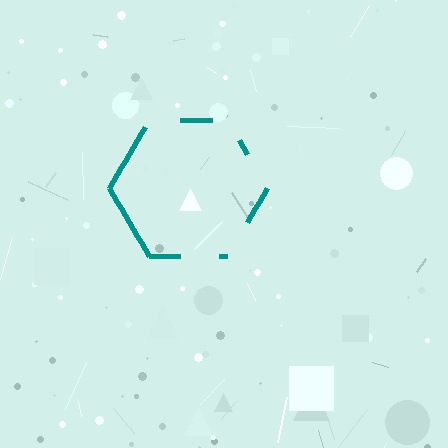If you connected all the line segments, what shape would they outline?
They would outline a hexagon.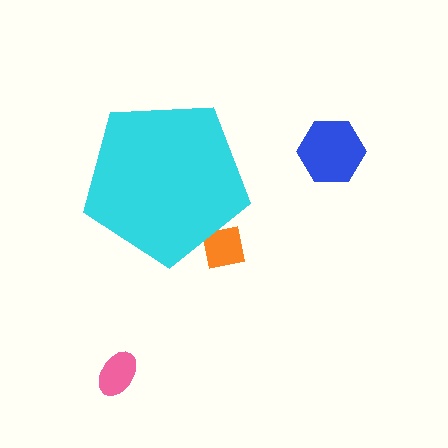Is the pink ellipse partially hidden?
No, the pink ellipse is fully visible.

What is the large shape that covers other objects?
A cyan pentagon.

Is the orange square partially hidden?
Yes, the orange square is partially hidden behind the cyan pentagon.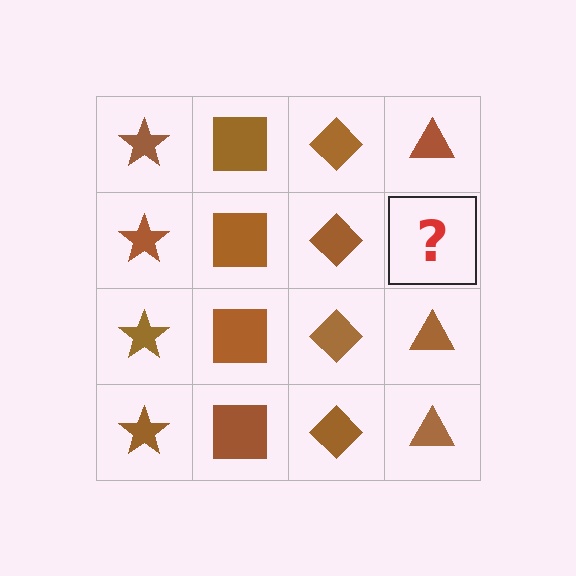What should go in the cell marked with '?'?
The missing cell should contain a brown triangle.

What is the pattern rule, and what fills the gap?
The rule is that each column has a consistent shape. The gap should be filled with a brown triangle.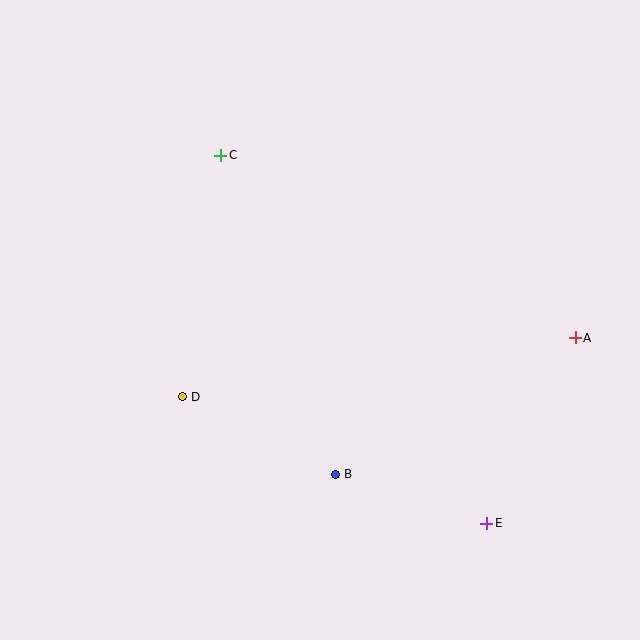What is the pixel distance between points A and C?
The distance between A and C is 399 pixels.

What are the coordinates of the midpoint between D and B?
The midpoint between D and B is at (259, 436).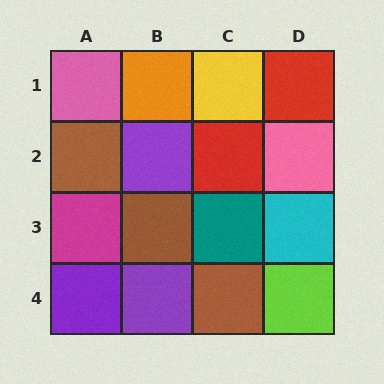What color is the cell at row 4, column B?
Purple.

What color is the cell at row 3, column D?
Cyan.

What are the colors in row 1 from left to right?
Pink, orange, yellow, red.